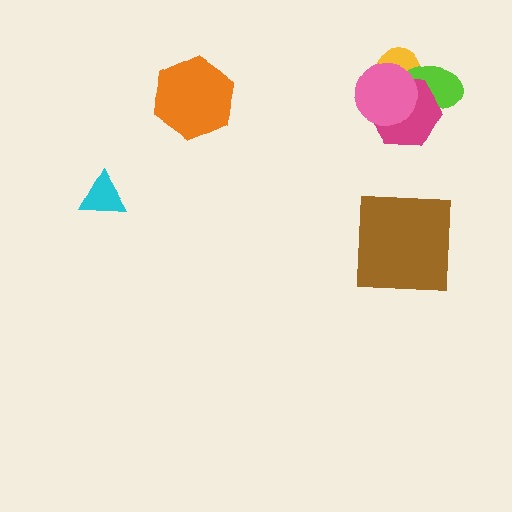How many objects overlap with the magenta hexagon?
3 objects overlap with the magenta hexagon.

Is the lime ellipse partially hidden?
Yes, it is partially covered by another shape.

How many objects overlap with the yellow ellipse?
3 objects overlap with the yellow ellipse.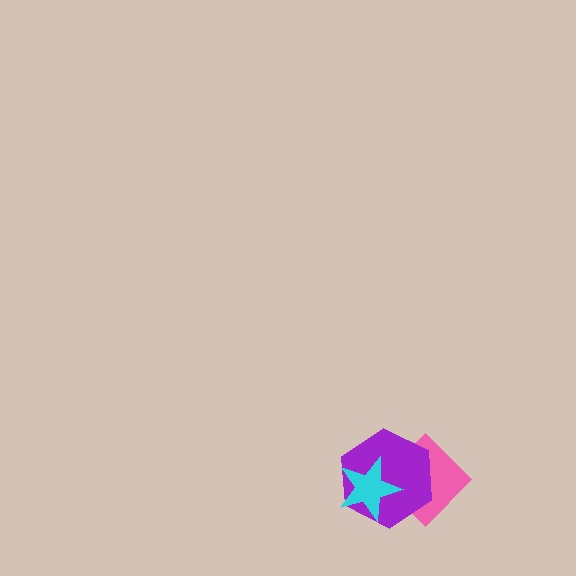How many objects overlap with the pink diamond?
2 objects overlap with the pink diamond.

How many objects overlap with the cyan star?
2 objects overlap with the cyan star.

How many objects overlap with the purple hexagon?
2 objects overlap with the purple hexagon.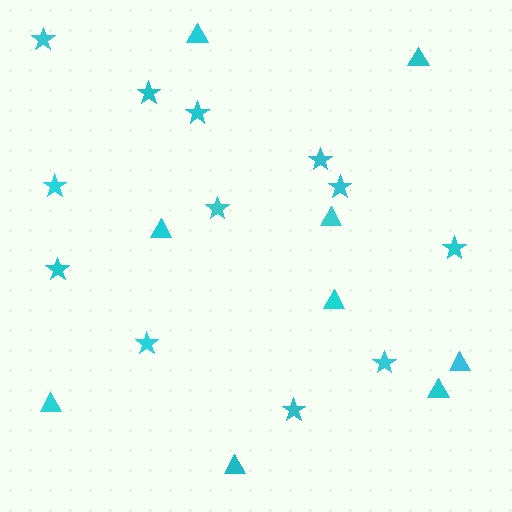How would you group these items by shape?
There are 2 groups: one group of stars (12) and one group of triangles (9).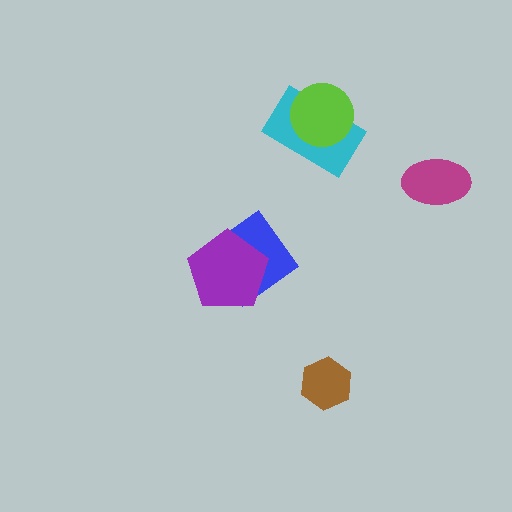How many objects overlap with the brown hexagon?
0 objects overlap with the brown hexagon.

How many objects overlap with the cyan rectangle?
1 object overlaps with the cyan rectangle.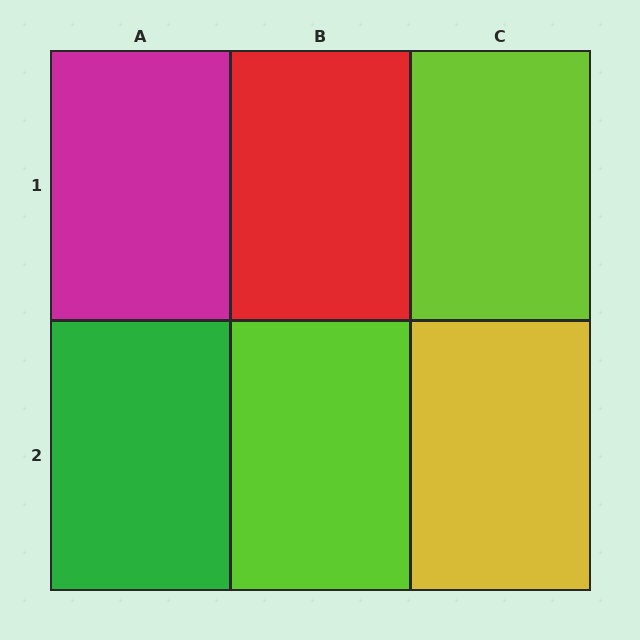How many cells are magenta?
1 cell is magenta.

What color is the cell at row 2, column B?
Lime.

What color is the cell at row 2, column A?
Green.